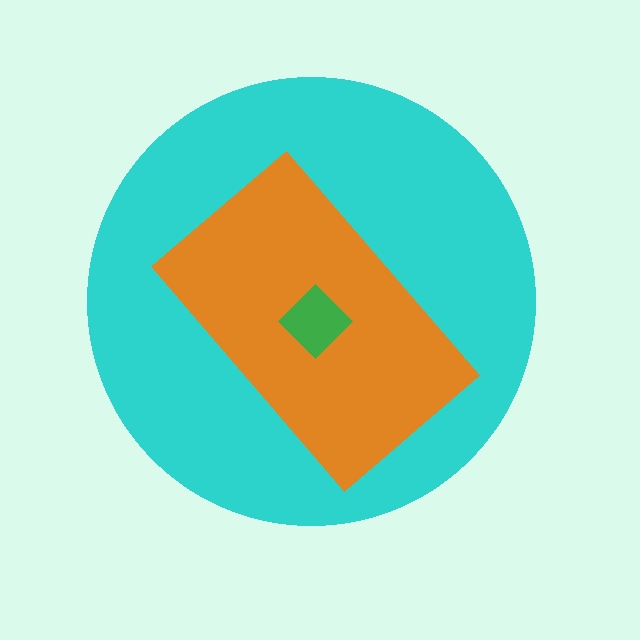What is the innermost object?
The green diamond.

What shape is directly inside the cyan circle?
The orange rectangle.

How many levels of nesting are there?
3.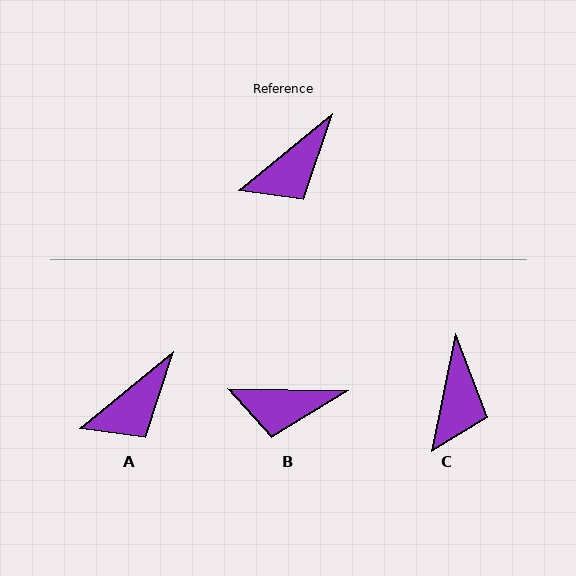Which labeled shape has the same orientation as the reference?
A.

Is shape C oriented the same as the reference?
No, it is off by about 39 degrees.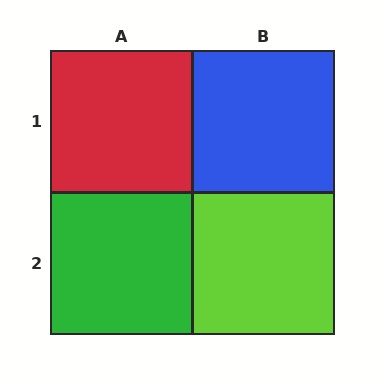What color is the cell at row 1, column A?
Red.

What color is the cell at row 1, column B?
Blue.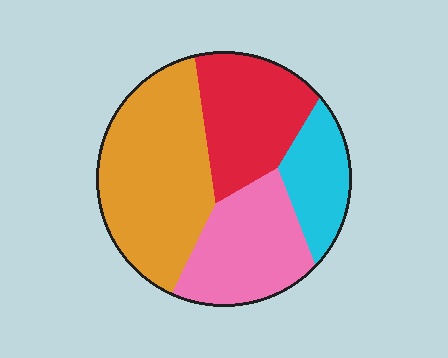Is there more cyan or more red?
Red.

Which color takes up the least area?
Cyan, at roughly 15%.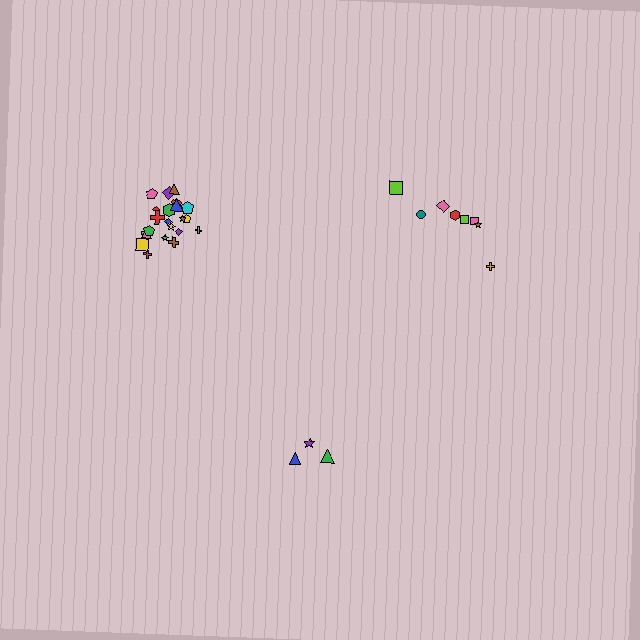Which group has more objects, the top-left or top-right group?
The top-left group.